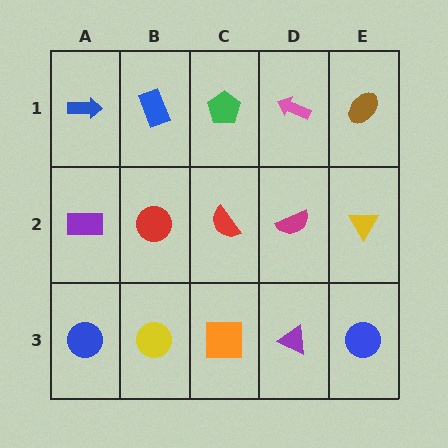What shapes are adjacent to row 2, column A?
A blue arrow (row 1, column A), a blue circle (row 3, column A), a red circle (row 2, column B).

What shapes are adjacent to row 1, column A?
A purple rectangle (row 2, column A), a blue rectangle (row 1, column B).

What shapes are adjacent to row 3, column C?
A red semicircle (row 2, column C), a yellow circle (row 3, column B), a purple triangle (row 3, column D).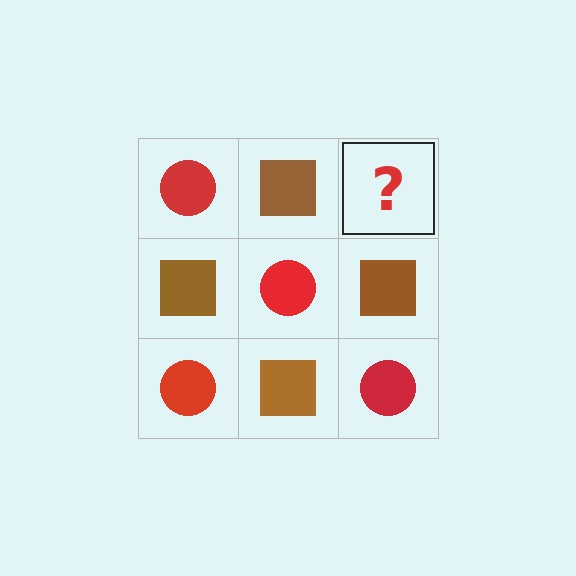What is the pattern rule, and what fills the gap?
The rule is that it alternates red circle and brown square in a checkerboard pattern. The gap should be filled with a red circle.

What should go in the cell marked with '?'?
The missing cell should contain a red circle.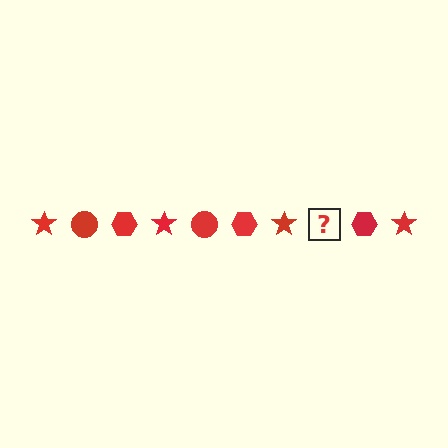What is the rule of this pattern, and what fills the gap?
The rule is that the pattern cycles through star, circle, hexagon shapes in red. The gap should be filled with a red circle.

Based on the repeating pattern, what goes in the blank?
The blank should be a red circle.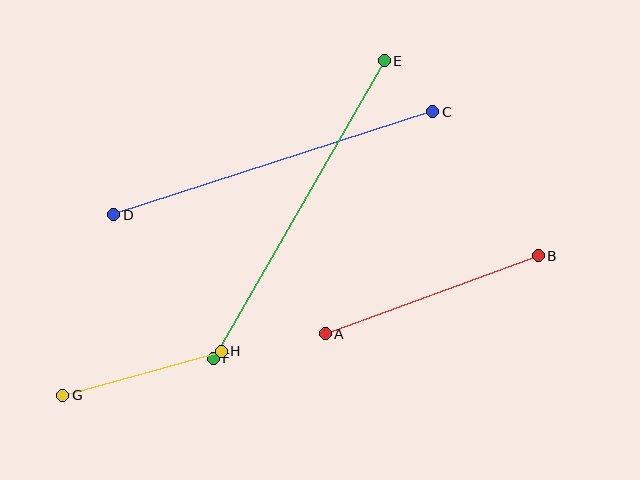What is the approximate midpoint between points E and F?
The midpoint is at approximately (299, 209) pixels.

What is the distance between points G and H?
The distance is approximately 165 pixels.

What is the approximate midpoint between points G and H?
The midpoint is at approximately (142, 373) pixels.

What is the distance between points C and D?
The distance is approximately 335 pixels.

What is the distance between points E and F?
The distance is approximately 343 pixels.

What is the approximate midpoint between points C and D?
The midpoint is at approximately (273, 163) pixels.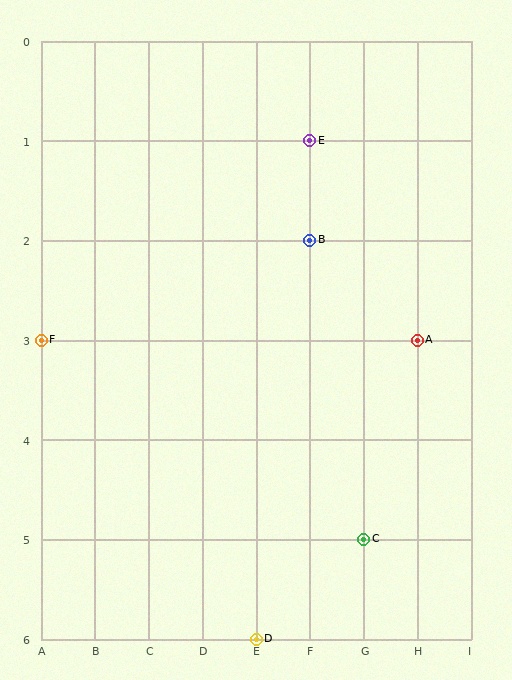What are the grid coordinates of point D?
Point D is at grid coordinates (E, 6).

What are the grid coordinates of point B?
Point B is at grid coordinates (F, 2).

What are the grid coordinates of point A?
Point A is at grid coordinates (H, 3).